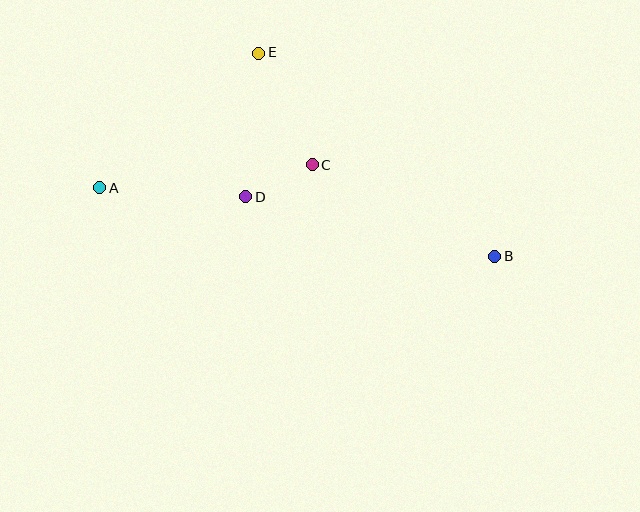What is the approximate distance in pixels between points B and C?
The distance between B and C is approximately 204 pixels.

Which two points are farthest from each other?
Points A and B are farthest from each other.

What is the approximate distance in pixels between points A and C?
The distance between A and C is approximately 214 pixels.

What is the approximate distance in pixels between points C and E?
The distance between C and E is approximately 124 pixels.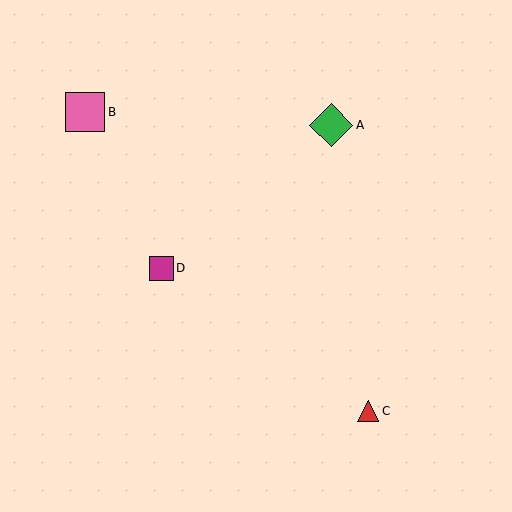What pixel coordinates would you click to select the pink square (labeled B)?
Click at (85, 112) to select the pink square B.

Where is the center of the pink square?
The center of the pink square is at (85, 112).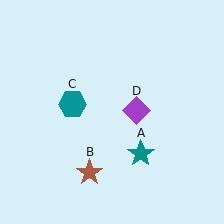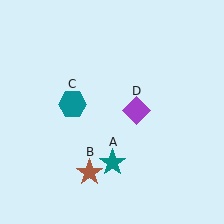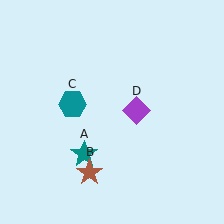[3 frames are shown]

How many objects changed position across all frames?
1 object changed position: teal star (object A).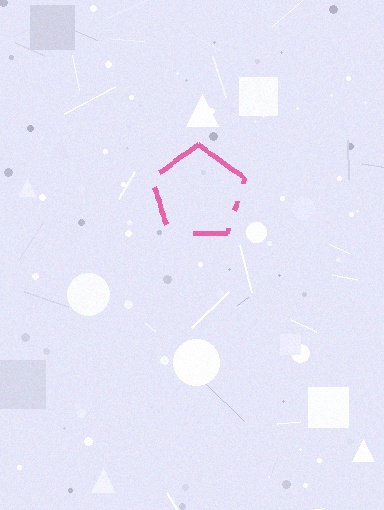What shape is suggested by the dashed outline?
The dashed outline suggests a pentagon.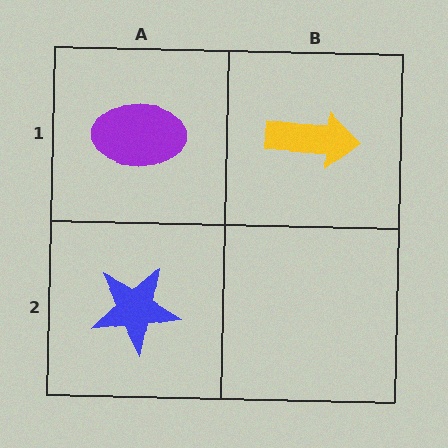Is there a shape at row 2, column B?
No, that cell is empty.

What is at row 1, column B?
A yellow arrow.